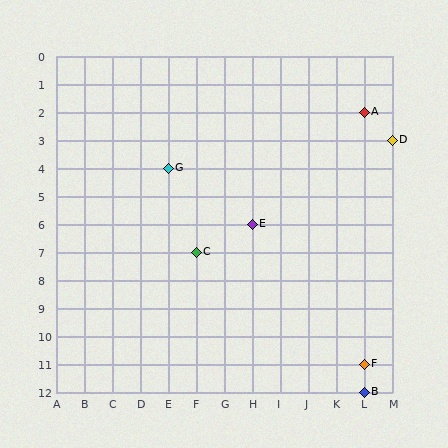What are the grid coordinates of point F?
Point F is at grid coordinates (L, 11).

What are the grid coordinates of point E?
Point E is at grid coordinates (H, 6).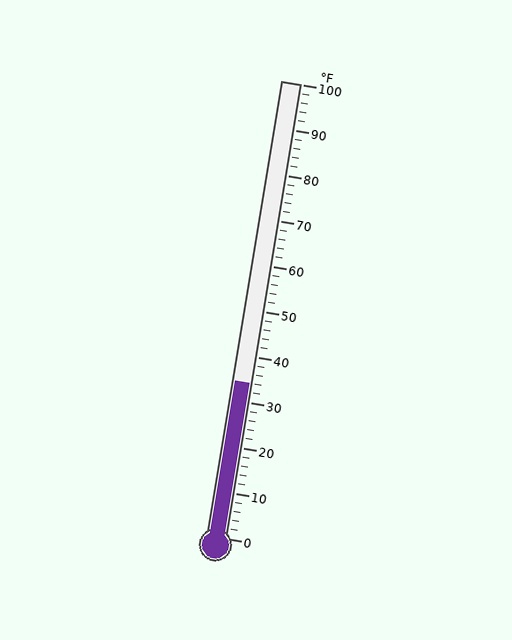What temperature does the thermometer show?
The thermometer shows approximately 34°F.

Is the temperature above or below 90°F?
The temperature is below 90°F.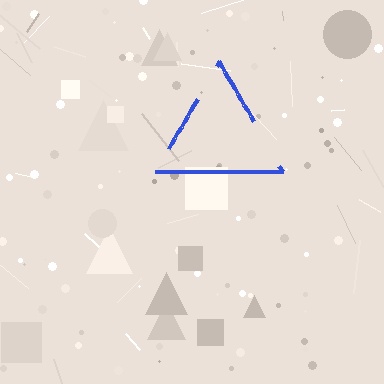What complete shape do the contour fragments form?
The contour fragments form a triangle.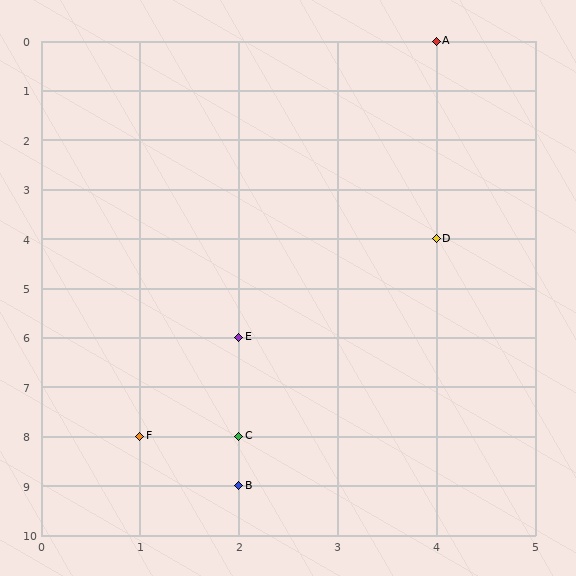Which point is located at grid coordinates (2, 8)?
Point C is at (2, 8).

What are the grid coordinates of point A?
Point A is at grid coordinates (4, 0).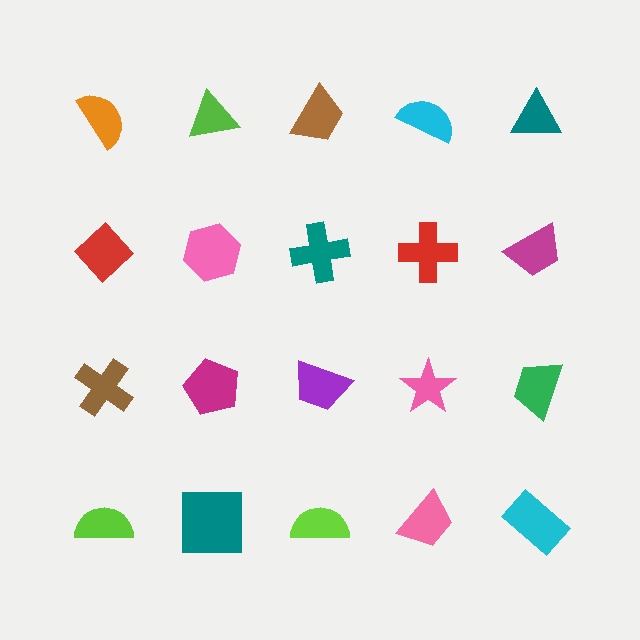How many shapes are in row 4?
5 shapes.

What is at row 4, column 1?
A lime semicircle.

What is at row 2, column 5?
A magenta trapezoid.